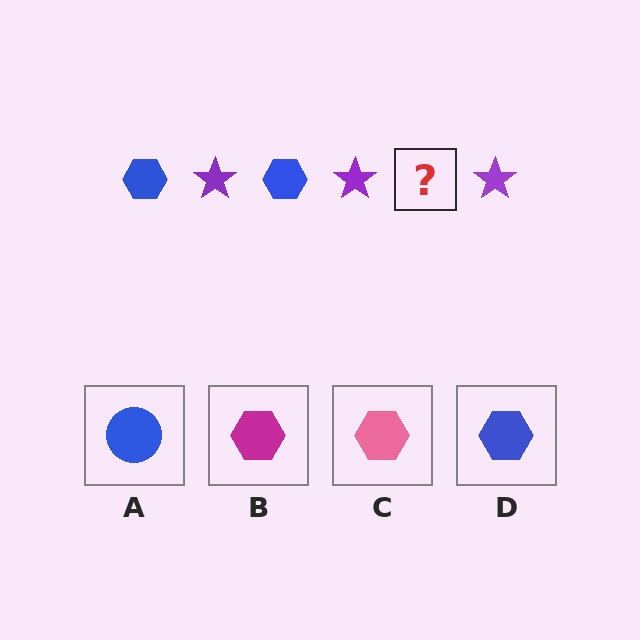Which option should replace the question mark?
Option D.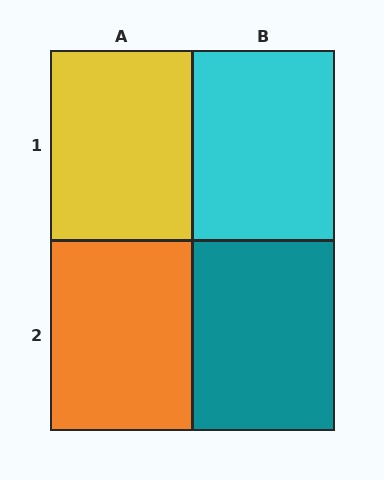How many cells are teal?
1 cell is teal.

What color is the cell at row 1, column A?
Yellow.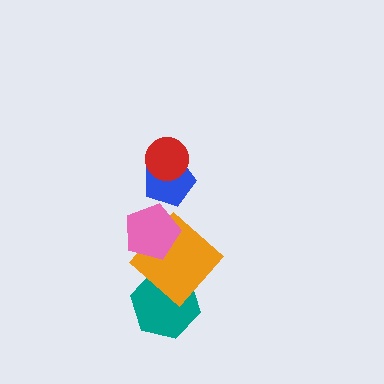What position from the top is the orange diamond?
The orange diamond is 4th from the top.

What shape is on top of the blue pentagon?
The red circle is on top of the blue pentagon.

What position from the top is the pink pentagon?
The pink pentagon is 3rd from the top.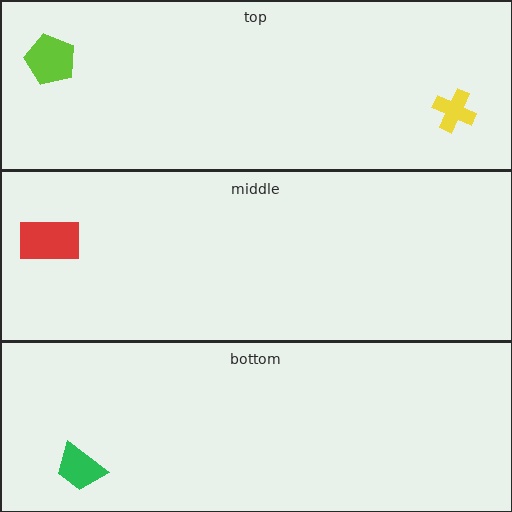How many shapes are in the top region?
2.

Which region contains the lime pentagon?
The top region.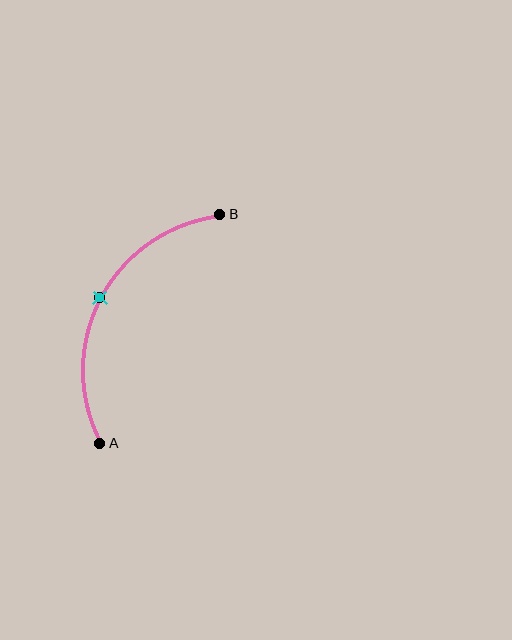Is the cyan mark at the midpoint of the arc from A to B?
Yes. The cyan mark lies on the arc at equal arc-length from both A and B — it is the arc midpoint.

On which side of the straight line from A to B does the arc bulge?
The arc bulges to the left of the straight line connecting A and B.